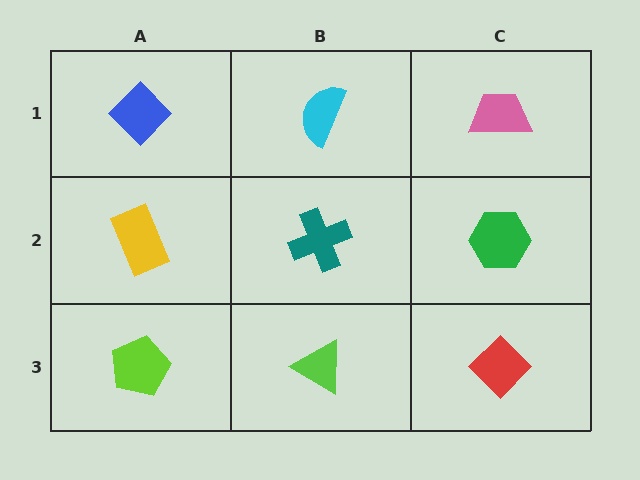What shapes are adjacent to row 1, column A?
A yellow rectangle (row 2, column A), a cyan semicircle (row 1, column B).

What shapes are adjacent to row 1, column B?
A teal cross (row 2, column B), a blue diamond (row 1, column A), a pink trapezoid (row 1, column C).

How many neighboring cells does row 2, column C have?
3.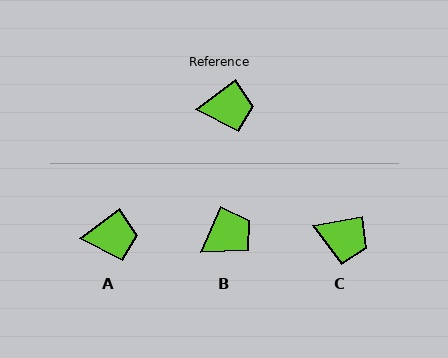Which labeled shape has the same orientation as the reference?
A.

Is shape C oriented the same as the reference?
No, it is off by about 27 degrees.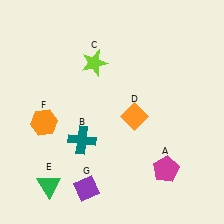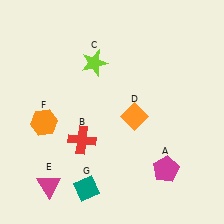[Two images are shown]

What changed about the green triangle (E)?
In Image 1, E is green. In Image 2, it changed to magenta.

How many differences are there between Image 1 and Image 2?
There are 3 differences between the two images.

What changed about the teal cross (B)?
In Image 1, B is teal. In Image 2, it changed to red.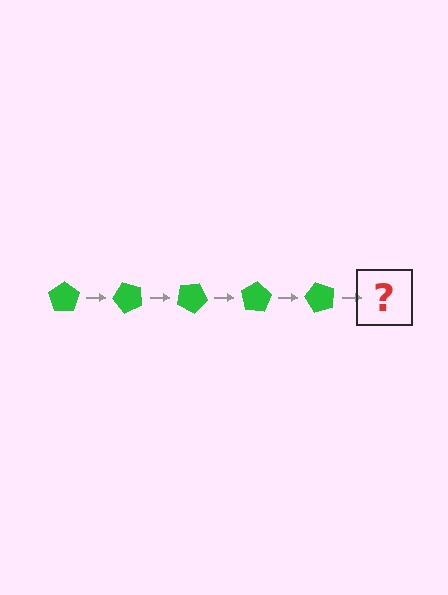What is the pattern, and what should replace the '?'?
The pattern is that the pentagon rotates 50 degrees each step. The '?' should be a green pentagon rotated 250 degrees.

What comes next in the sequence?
The next element should be a green pentagon rotated 250 degrees.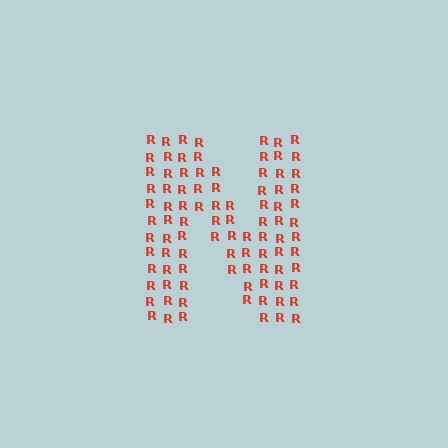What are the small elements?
The small elements are letter R's.